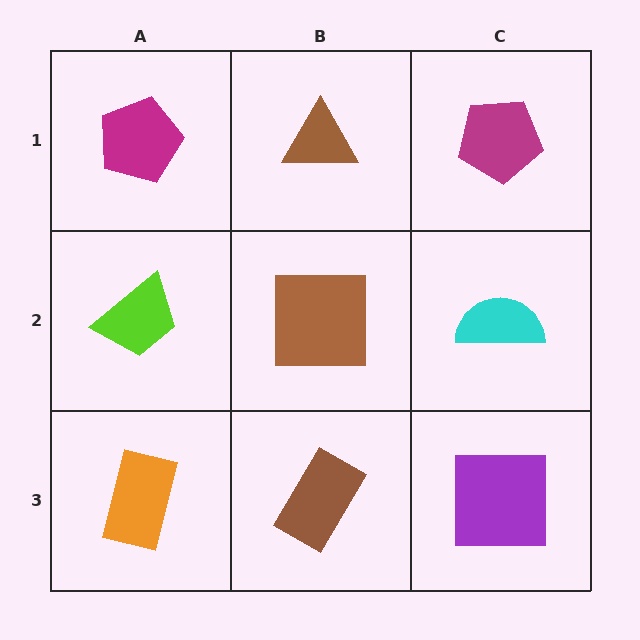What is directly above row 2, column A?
A magenta pentagon.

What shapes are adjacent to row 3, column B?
A brown square (row 2, column B), an orange rectangle (row 3, column A), a purple square (row 3, column C).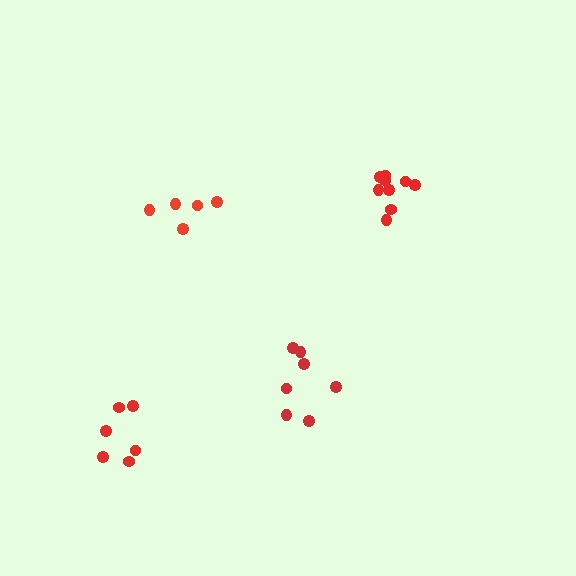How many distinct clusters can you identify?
There are 4 distinct clusters.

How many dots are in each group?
Group 1: 7 dots, Group 2: 5 dots, Group 3: 6 dots, Group 4: 9 dots (27 total).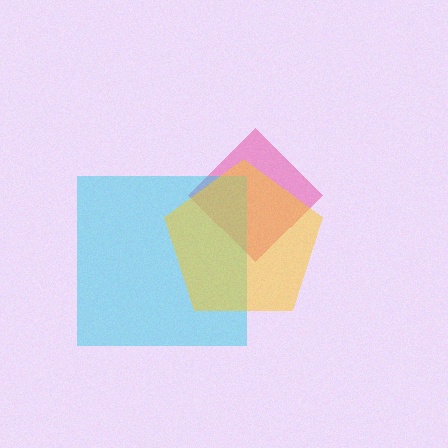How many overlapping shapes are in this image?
There are 3 overlapping shapes in the image.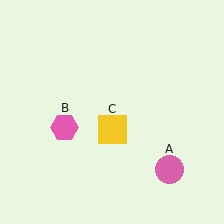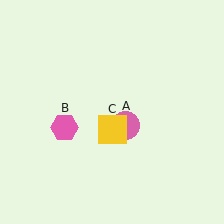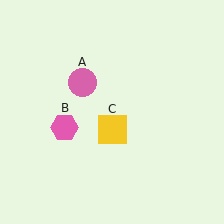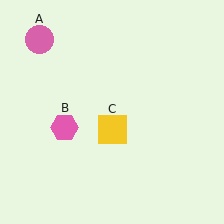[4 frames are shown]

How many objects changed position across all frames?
1 object changed position: pink circle (object A).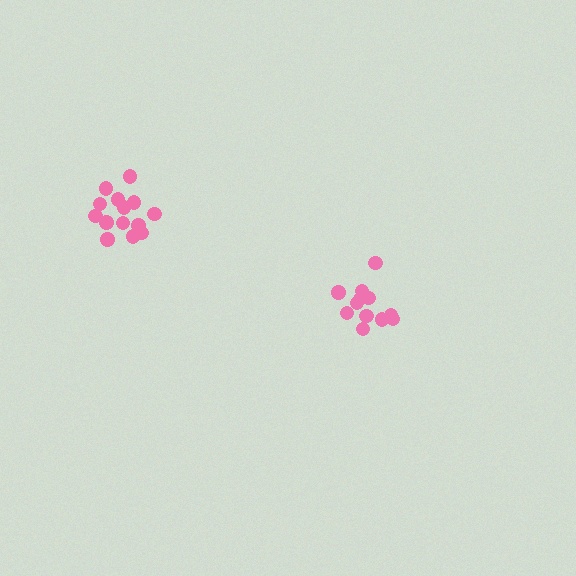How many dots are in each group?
Group 1: 12 dots, Group 2: 14 dots (26 total).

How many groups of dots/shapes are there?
There are 2 groups.